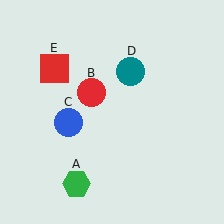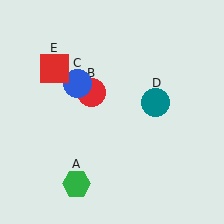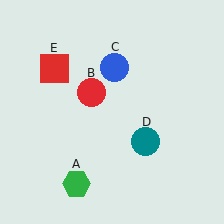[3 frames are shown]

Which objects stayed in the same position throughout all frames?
Green hexagon (object A) and red circle (object B) and red square (object E) remained stationary.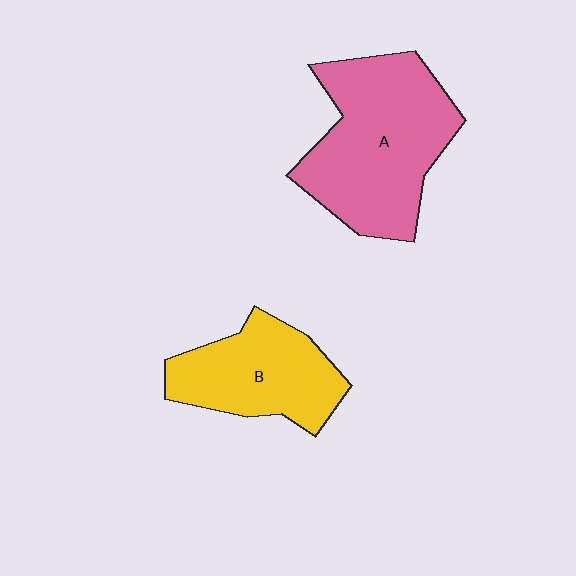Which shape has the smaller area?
Shape B (yellow).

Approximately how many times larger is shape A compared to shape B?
Approximately 1.5 times.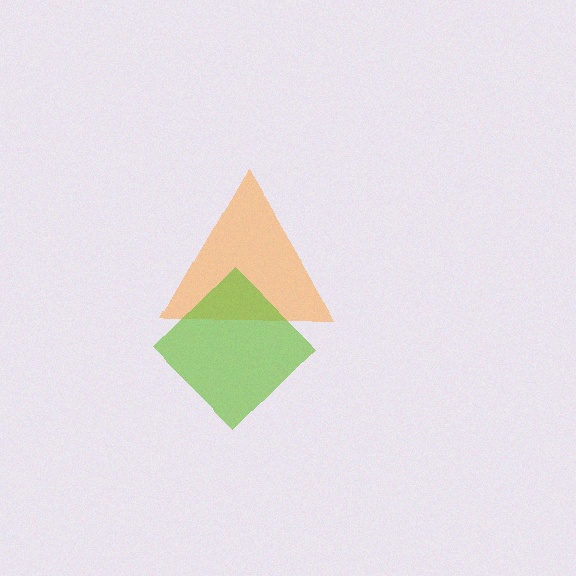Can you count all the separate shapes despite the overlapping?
Yes, there are 2 separate shapes.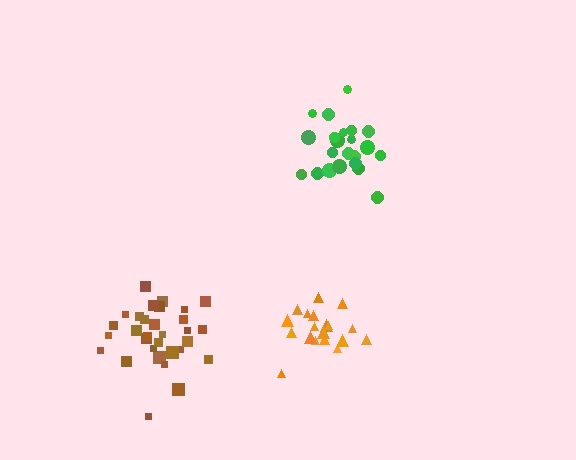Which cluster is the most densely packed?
Brown.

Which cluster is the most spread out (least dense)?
Green.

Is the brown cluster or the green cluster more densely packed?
Brown.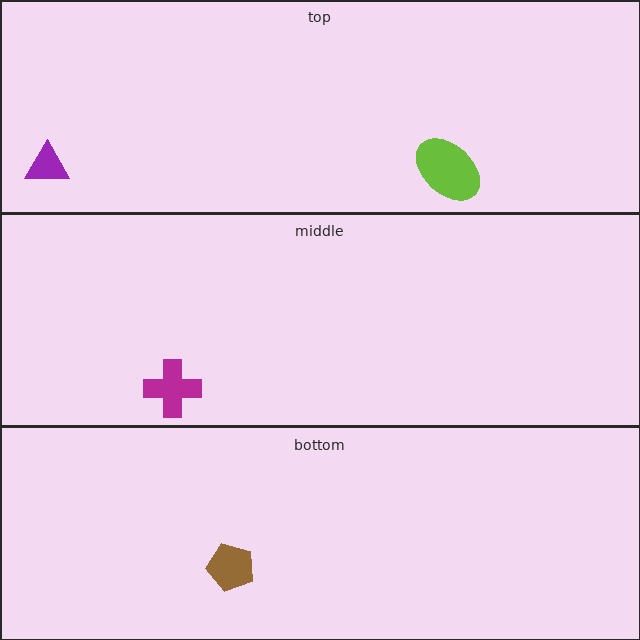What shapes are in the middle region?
The magenta cross.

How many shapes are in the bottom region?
1.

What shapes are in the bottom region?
The brown pentagon.